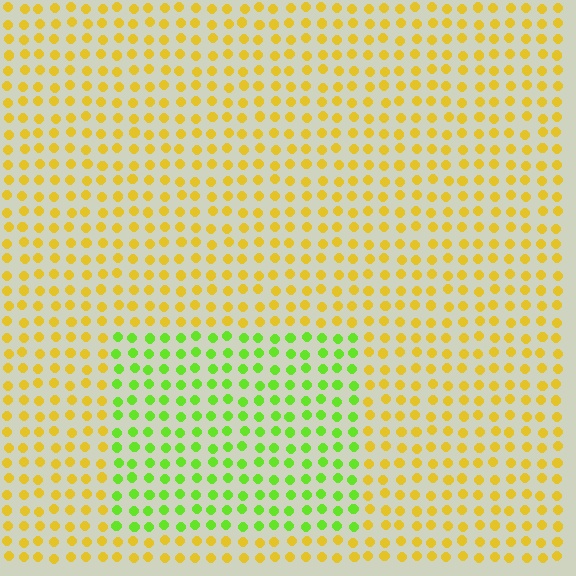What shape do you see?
I see a rectangle.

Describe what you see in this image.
The image is filled with small yellow elements in a uniform arrangement. A rectangle-shaped region is visible where the elements are tinted to a slightly different hue, forming a subtle color boundary.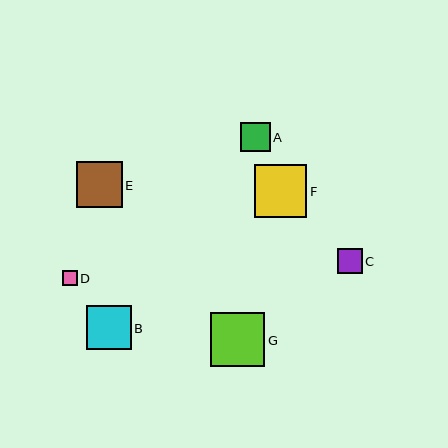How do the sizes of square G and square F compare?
Square G and square F are approximately the same size.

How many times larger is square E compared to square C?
Square E is approximately 1.8 times the size of square C.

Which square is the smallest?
Square D is the smallest with a size of approximately 15 pixels.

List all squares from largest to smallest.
From largest to smallest: G, F, E, B, A, C, D.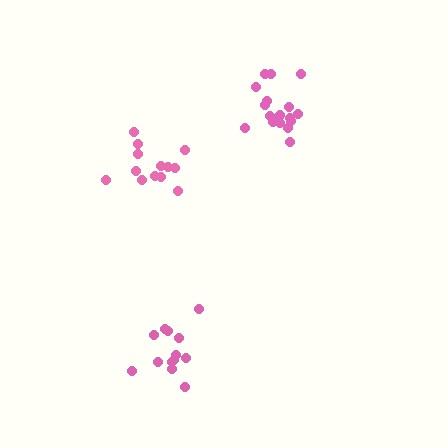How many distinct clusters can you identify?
There are 3 distinct clusters.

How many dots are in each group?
Group 1: 18 dots, Group 2: 13 dots, Group 3: 13 dots (44 total).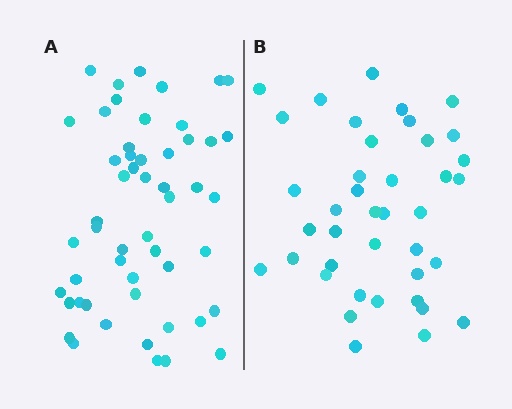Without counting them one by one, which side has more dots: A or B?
Region A (the left region) has more dots.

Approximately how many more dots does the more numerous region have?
Region A has roughly 12 or so more dots than region B.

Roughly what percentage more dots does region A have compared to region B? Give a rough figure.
About 30% more.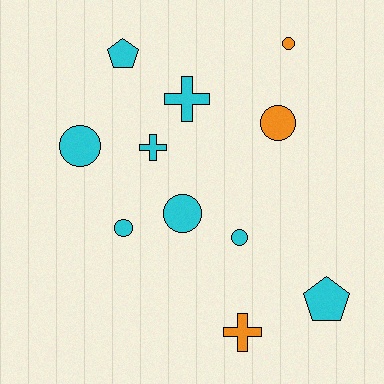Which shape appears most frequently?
Circle, with 6 objects.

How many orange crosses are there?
There is 1 orange cross.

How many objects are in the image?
There are 11 objects.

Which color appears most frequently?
Cyan, with 8 objects.